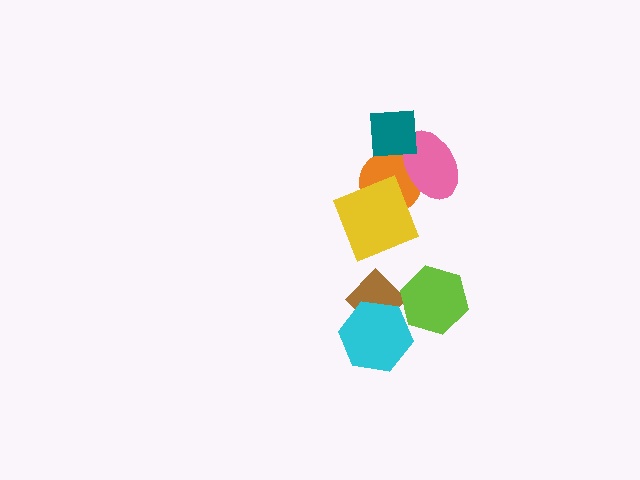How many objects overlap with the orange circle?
3 objects overlap with the orange circle.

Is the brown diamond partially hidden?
Yes, it is partially covered by another shape.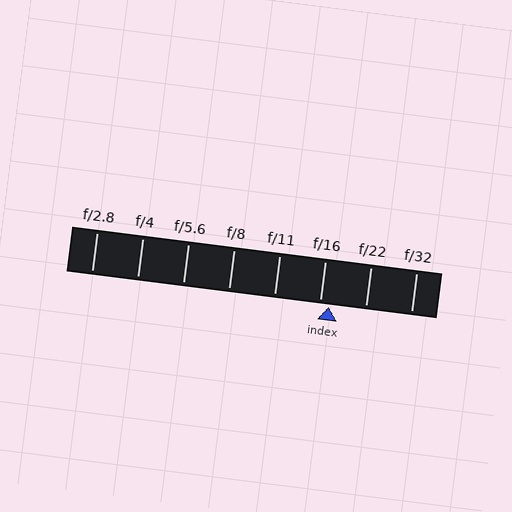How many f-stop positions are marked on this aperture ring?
There are 8 f-stop positions marked.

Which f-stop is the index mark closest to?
The index mark is closest to f/16.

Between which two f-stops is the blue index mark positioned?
The index mark is between f/16 and f/22.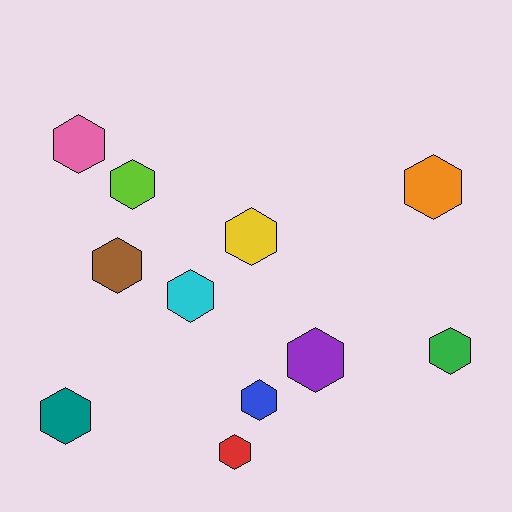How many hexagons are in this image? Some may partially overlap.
There are 11 hexagons.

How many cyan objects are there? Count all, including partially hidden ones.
There is 1 cyan object.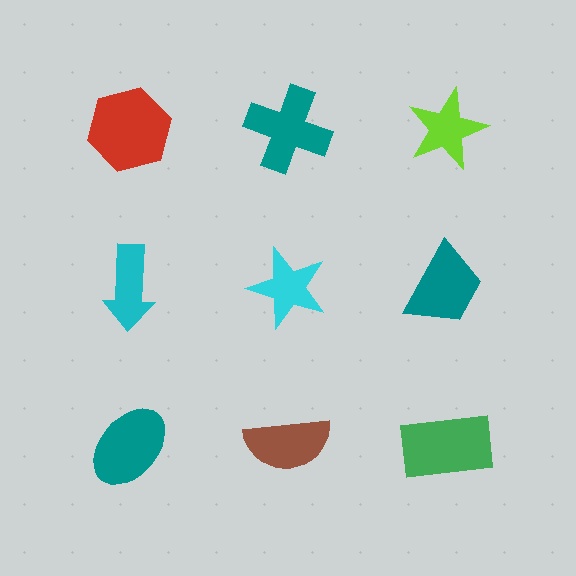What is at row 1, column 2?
A teal cross.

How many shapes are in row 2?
3 shapes.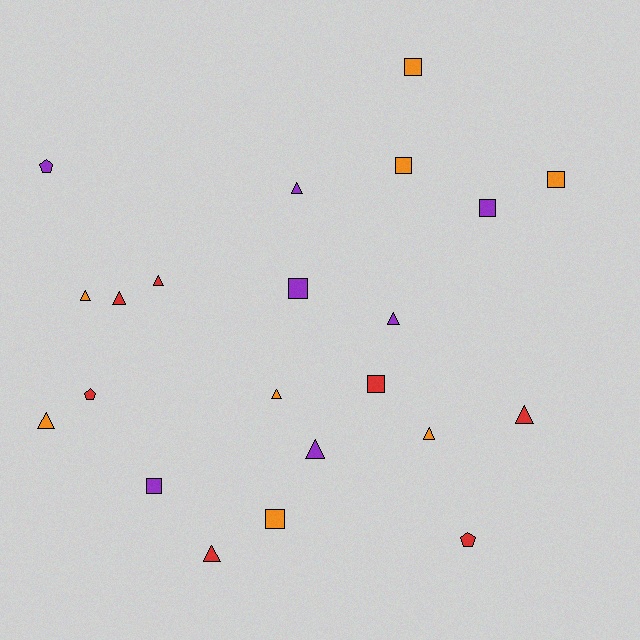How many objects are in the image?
There are 22 objects.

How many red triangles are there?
There are 4 red triangles.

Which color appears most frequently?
Orange, with 8 objects.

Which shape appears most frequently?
Triangle, with 11 objects.